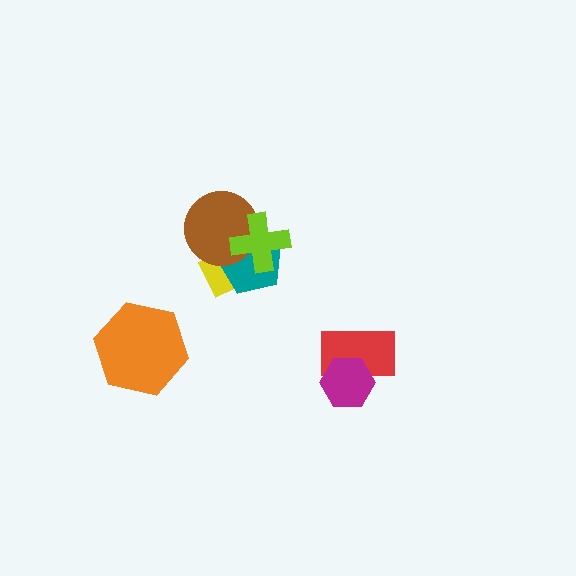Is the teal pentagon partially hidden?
Yes, it is partially covered by another shape.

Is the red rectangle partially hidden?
Yes, it is partially covered by another shape.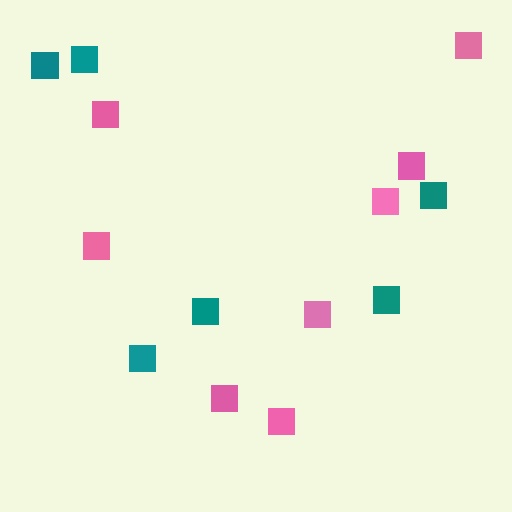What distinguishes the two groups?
There are 2 groups: one group of teal squares (6) and one group of pink squares (8).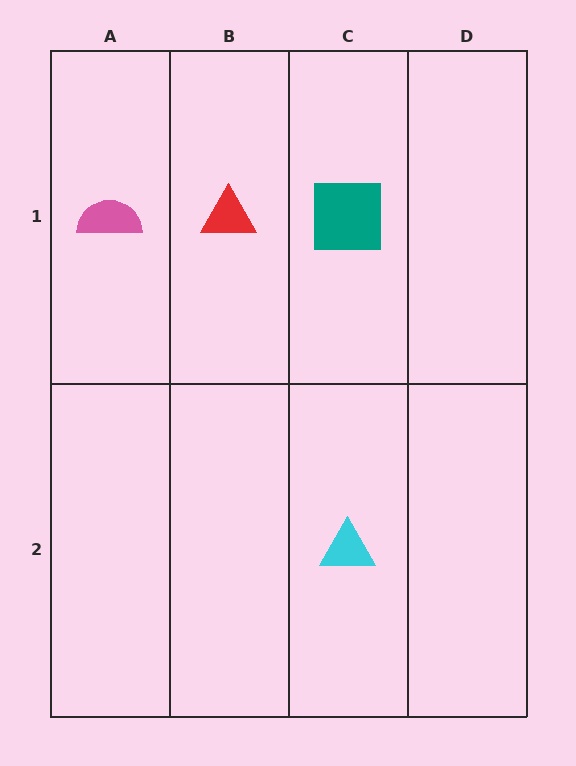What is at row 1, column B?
A red triangle.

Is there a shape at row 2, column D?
No, that cell is empty.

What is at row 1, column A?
A pink semicircle.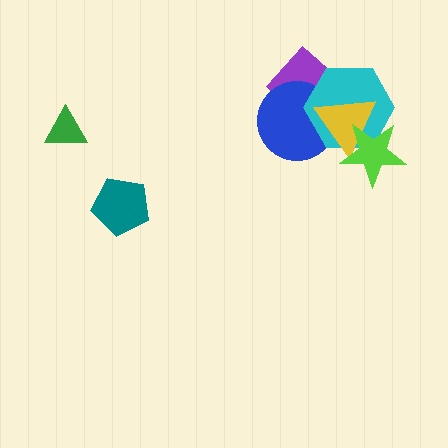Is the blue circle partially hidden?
Yes, it is partially covered by another shape.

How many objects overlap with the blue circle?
3 objects overlap with the blue circle.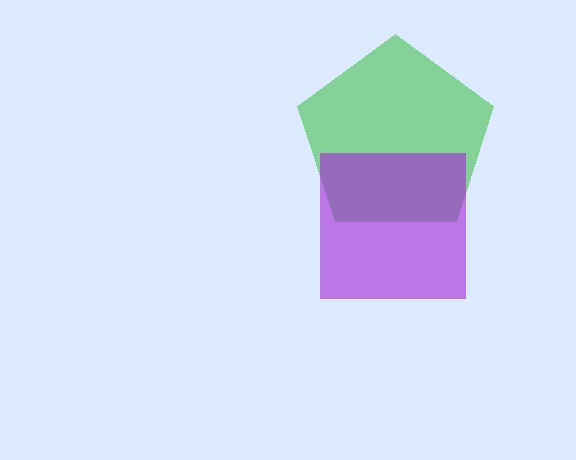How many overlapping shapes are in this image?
There are 2 overlapping shapes in the image.